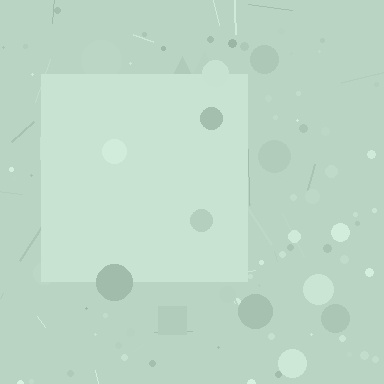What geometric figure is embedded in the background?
A square is embedded in the background.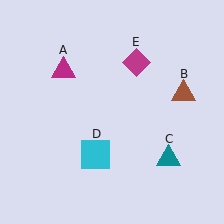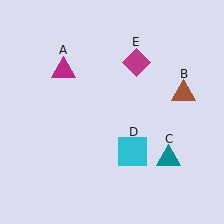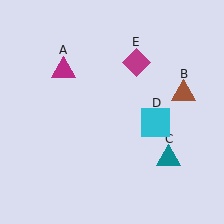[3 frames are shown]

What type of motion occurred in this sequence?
The cyan square (object D) rotated counterclockwise around the center of the scene.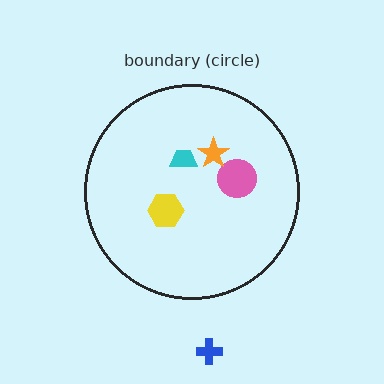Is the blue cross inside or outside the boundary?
Outside.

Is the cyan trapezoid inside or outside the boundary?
Inside.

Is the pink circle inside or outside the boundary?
Inside.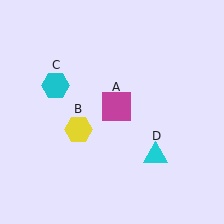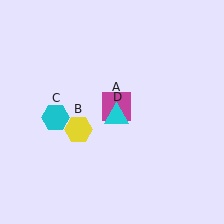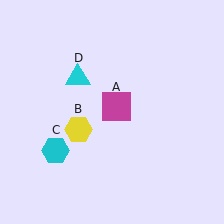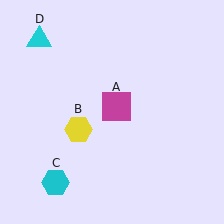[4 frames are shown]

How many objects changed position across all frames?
2 objects changed position: cyan hexagon (object C), cyan triangle (object D).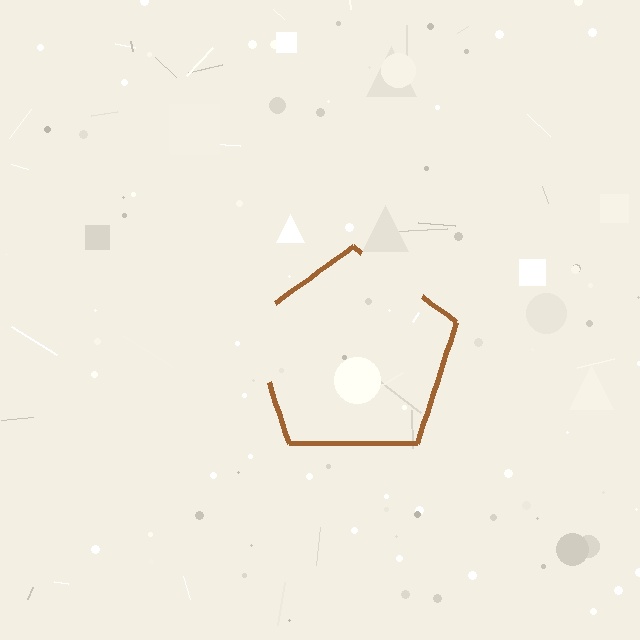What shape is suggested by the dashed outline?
The dashed outline suggests a pentagon.